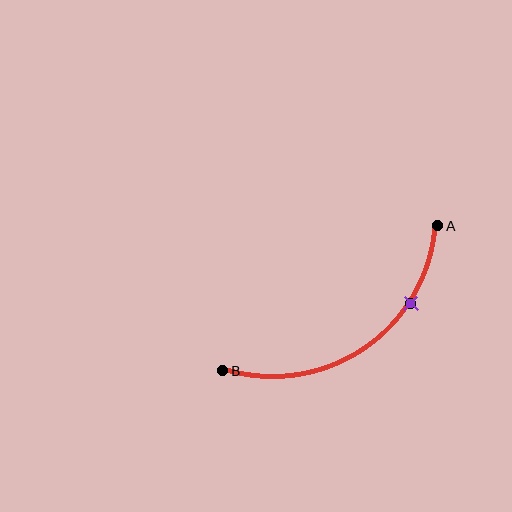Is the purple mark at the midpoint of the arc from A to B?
No. The purple mark lies on the arc but is closer to endpoint A. The arc midpoint would be at the point on the curve equidistant along the arc from both A and B.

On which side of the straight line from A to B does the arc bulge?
The arc bulges below and to the right of the straight line connecting A and B.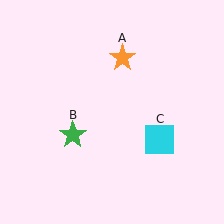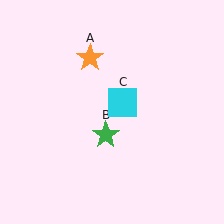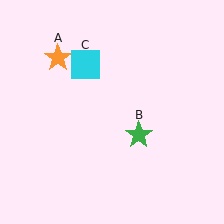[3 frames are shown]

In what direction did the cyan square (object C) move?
The cyan square (object C) moved up and to the left.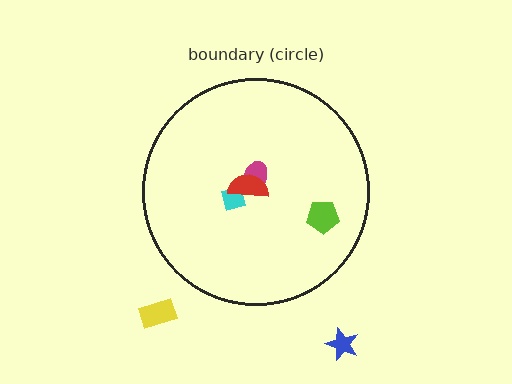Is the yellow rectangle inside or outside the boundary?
Outside.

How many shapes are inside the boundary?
4 inside, 2 outside.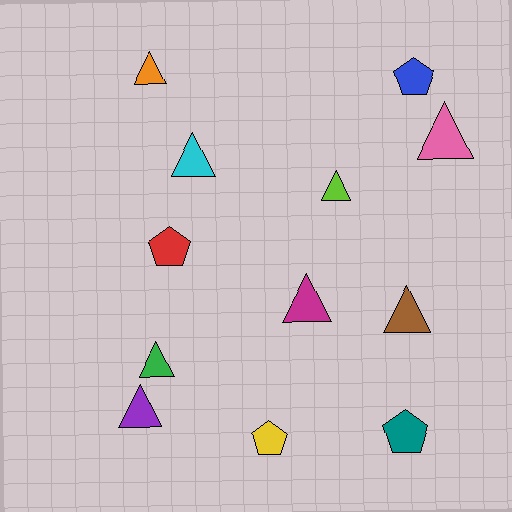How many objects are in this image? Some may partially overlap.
There are 12 objects.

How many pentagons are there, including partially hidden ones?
There are 4 pentagons.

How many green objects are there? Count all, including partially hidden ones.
There is 1 green object.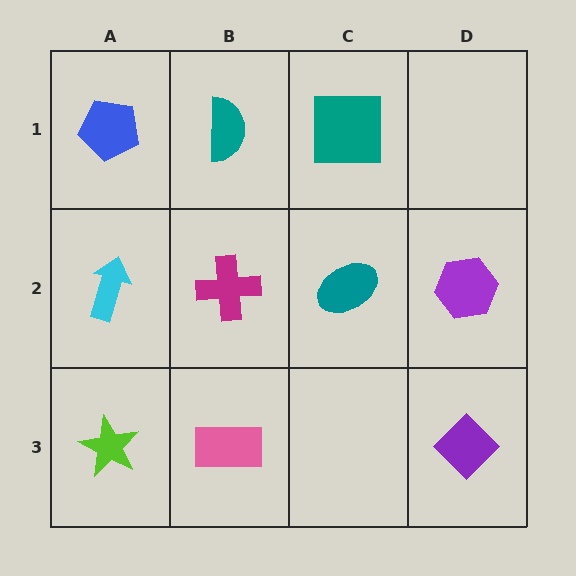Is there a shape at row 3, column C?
No, that cell is empty.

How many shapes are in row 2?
4 shapes.